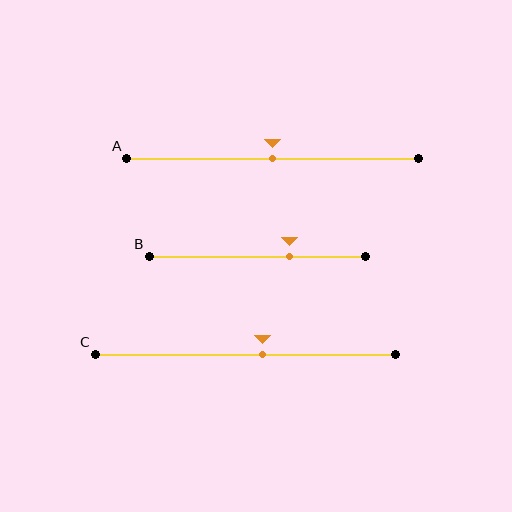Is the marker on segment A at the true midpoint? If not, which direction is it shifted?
Yes, the marker on segment A is at the true midpoint.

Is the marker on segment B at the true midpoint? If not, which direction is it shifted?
No, the marker on segment B is shifted to the right by about 15% of the segment length.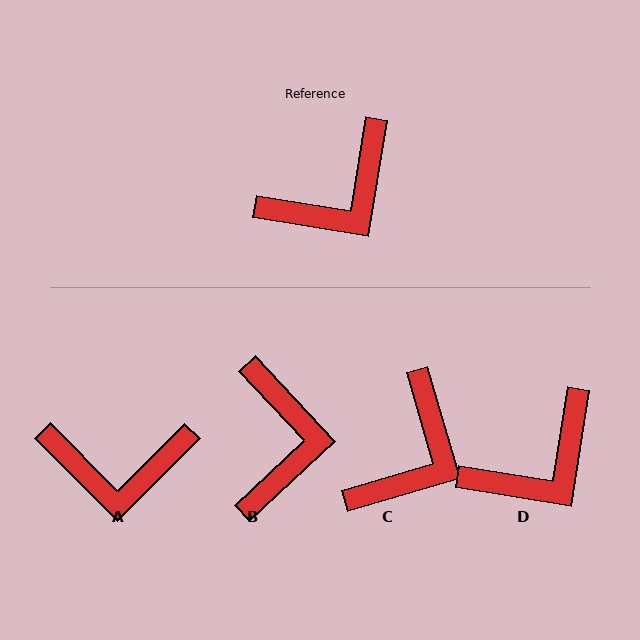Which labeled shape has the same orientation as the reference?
D.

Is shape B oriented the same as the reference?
No, it is off by about 52 degrees.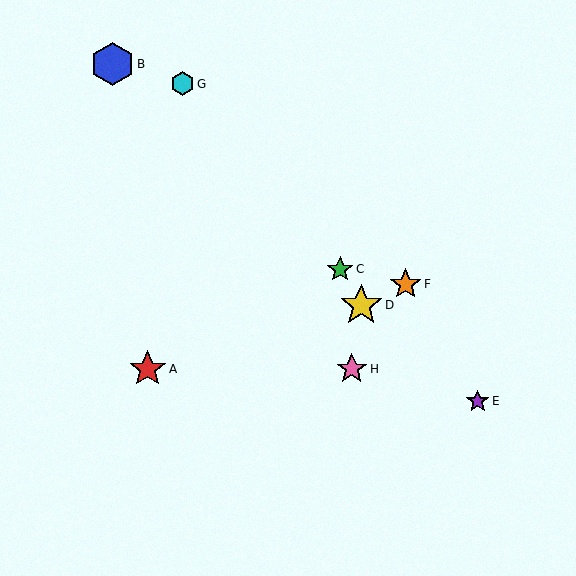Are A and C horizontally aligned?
No, A is at y≈369 and C is at y≈269.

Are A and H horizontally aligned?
Yes, both are at y≈369.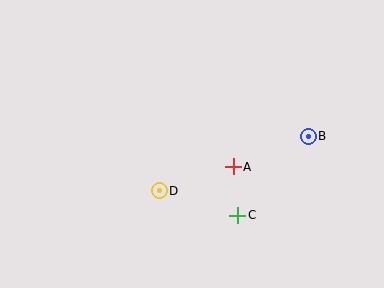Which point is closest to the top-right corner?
Point B is closest to the top-right corner.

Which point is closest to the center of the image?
Point A at (233, 167) is closest to the center.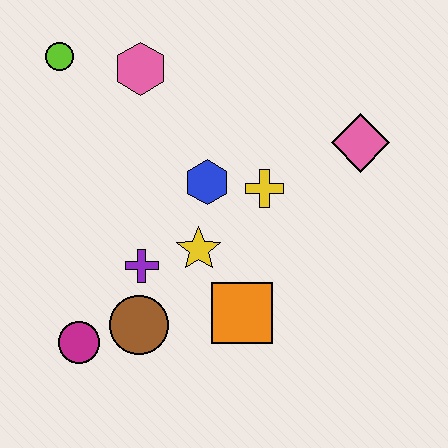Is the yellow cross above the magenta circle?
Yes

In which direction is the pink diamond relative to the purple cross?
The pink diamond is to the right of the purple cross.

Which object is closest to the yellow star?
The purple cross is closest to the yellow star.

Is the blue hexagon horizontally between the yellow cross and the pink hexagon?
Yes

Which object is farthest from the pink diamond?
The magenta circle is farthest from the pink diamond.